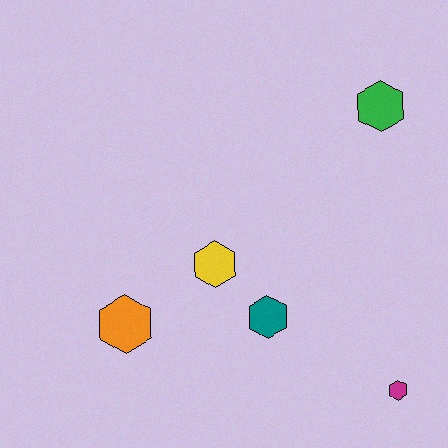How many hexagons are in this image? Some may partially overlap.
There are 5 hexagons.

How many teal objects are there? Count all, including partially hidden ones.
There is 1 teal object.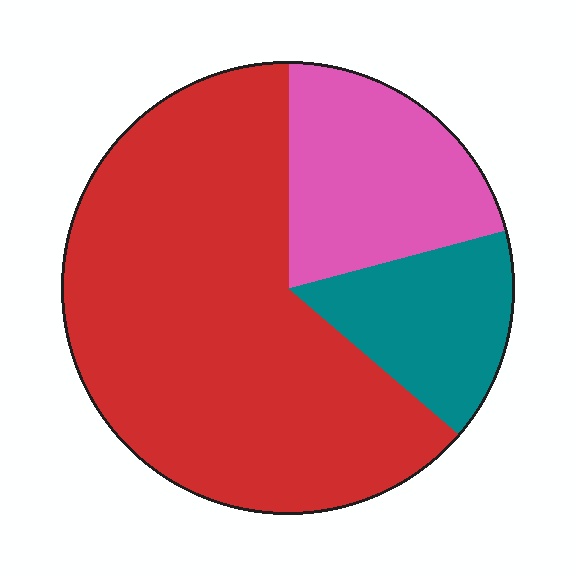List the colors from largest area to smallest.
From largest to smallest: red, pink, teal.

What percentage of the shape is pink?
Pink takes up less than a quarter of the shape.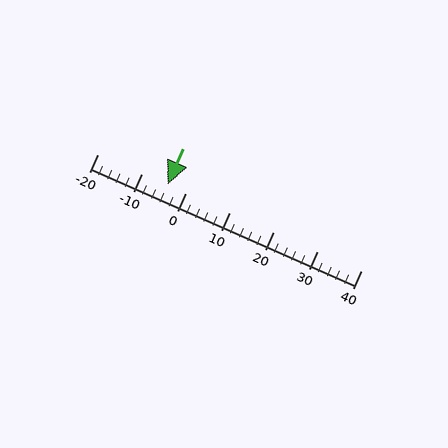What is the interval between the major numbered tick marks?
The major tick marks are spaced 10 units apart.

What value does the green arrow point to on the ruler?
The green arrow points to approximately -4.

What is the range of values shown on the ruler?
The ruler shows values from -20 to 40.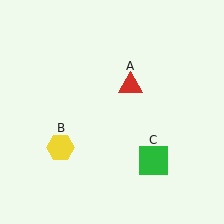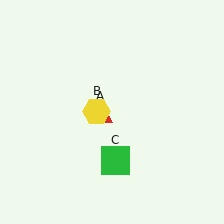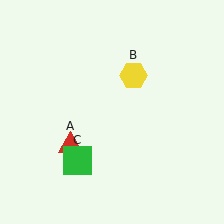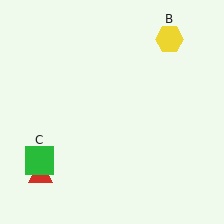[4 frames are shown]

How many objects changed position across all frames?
3 objects changed position: red triangle (object A), yellow hexagon (object B), green square (object C).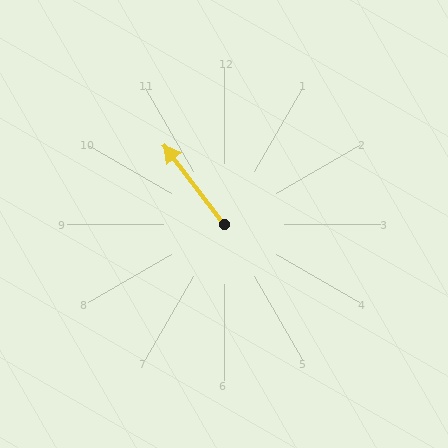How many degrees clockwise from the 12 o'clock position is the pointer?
Approximately 323 degrees.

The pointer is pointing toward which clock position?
Roughly 11 o'clock.